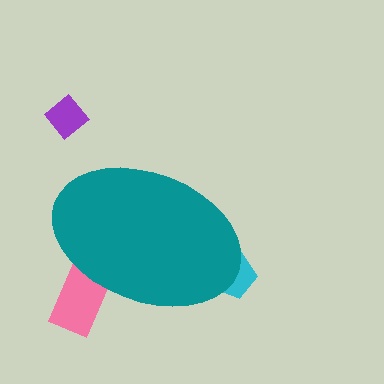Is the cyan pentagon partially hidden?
Yes, the cyan pentagon is partially hidden behind the teal ellipse.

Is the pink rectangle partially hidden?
Yes, the pink rectangle is partially hidden behind the teal ellipse.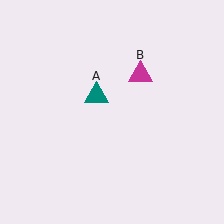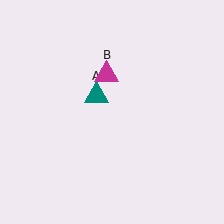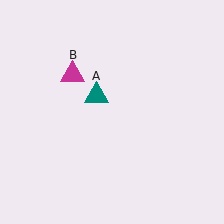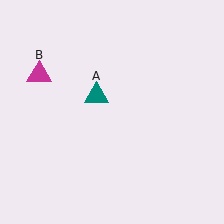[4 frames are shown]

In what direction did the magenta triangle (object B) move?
The magenta triangle (object B) moved left.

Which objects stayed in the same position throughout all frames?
Teal triangle (object A) remained stationary.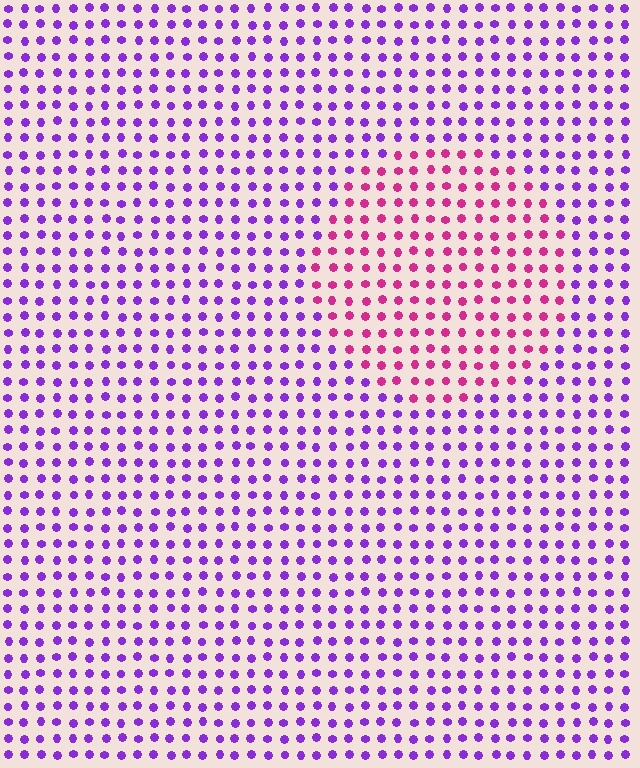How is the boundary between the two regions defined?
The boundary is defined purely by a slight shift in hue (about 51 degrees). Spacing, size, and orientation are identical on both sides.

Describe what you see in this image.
The image is filled with small purple elements in a uniform arrangement. A circle-shaped region is visible where the elements are tinted to a slightly different hue, forming a subtle color boundary.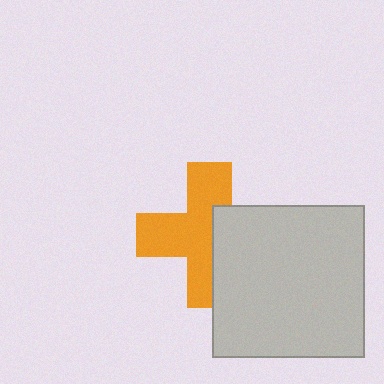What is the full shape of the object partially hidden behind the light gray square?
The partially hidden object is an orange cross.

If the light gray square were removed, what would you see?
You would see the complete orange cross.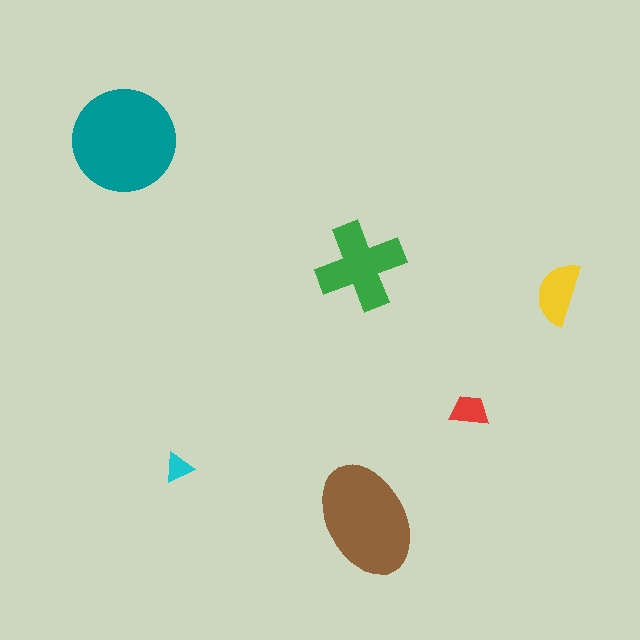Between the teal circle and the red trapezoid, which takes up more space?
The teal circle.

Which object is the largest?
The teal circle.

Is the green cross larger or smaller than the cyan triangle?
Larger.